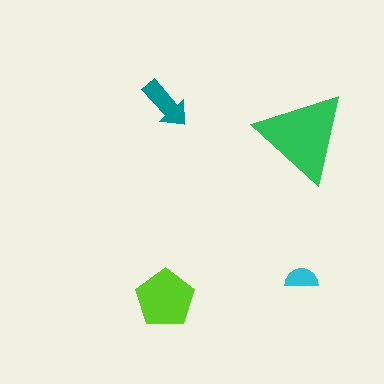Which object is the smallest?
The cyan semicircle.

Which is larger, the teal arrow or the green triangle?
The green triangle.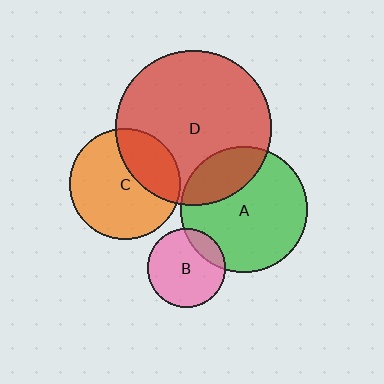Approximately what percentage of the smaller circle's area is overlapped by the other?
Approximately 15%.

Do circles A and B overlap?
Yes.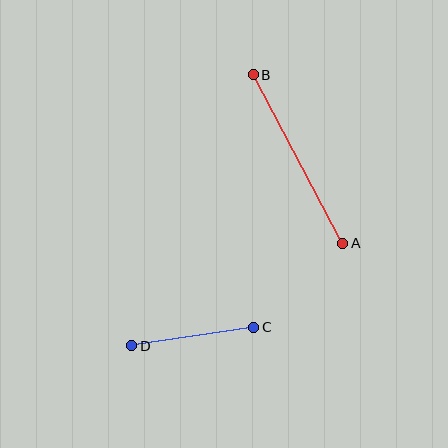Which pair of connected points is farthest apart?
Points A and B are farthest apart.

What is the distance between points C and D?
The distance is approximately 123 pixels.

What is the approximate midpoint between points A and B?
The midpoint is at approximately (298, 159) pixels.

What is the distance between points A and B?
The distance is approximately 191 pixels.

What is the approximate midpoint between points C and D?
The midpoint is at approximately (193, 337) pixels.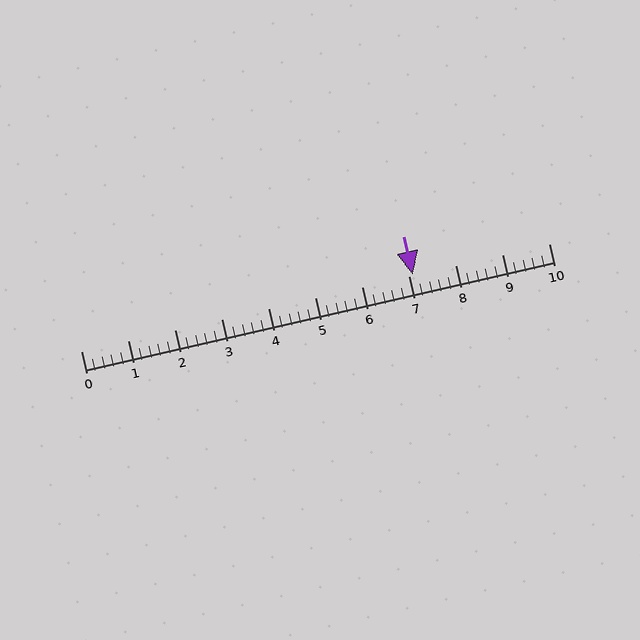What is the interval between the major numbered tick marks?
The major tick marks are spaced 1 units apart.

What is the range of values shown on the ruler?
The ruler shows values from 0 to 10.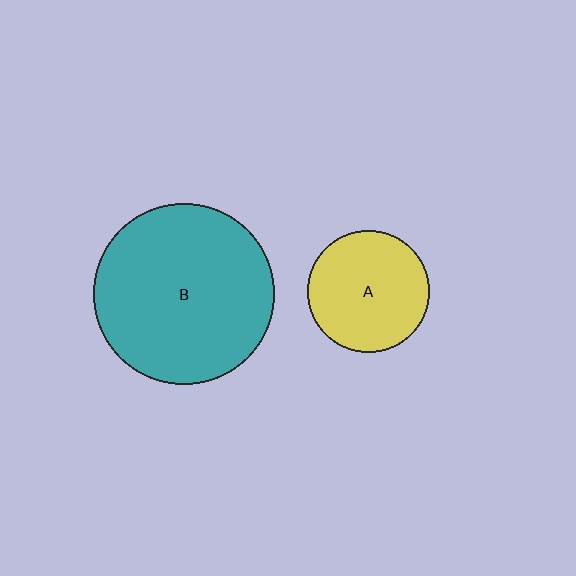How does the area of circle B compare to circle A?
Approximately 2.2 times.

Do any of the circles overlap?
No, none of the circles overlap.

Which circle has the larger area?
Circle B (teal).